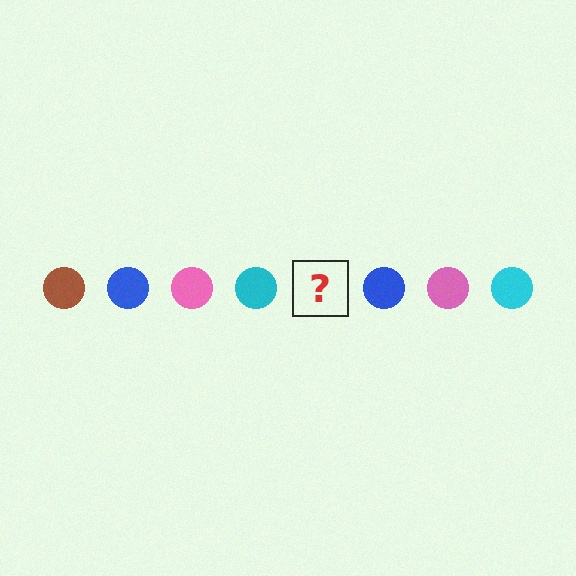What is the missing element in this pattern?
The missing element is a brown circle.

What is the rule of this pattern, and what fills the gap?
The rule is that the pattern cycles through brown, blue, pink, cyan circles. The gap should be filled with a brown circle.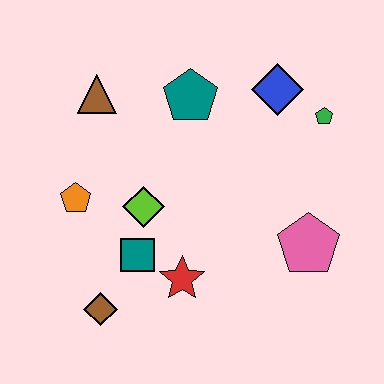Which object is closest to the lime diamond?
The teal square is closest to the lime diamond.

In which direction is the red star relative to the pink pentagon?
The red star is to the left of the pink pentagon.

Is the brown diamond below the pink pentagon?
Yes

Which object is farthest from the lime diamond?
The green pentagon is farthest from the lime diamond.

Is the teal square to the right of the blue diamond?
No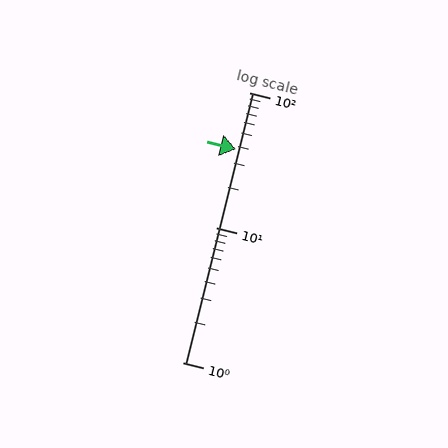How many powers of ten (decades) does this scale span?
The scale spans 2 decades, from 1 to 100.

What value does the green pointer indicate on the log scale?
The pointer indicates approximately 38.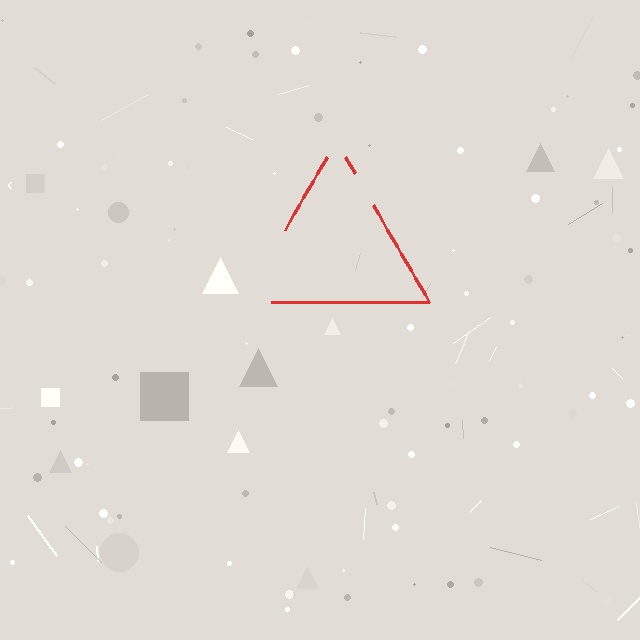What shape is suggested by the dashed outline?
The dashed outline suggests a triangle.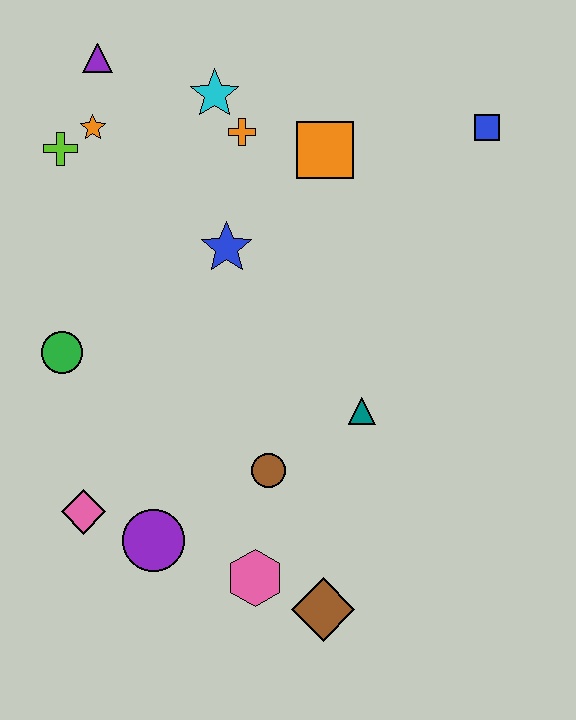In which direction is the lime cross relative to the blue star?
The lime cross is to the left of the blue star.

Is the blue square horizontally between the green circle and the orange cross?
No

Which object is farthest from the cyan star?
The brown diamond is farthest from the cyan star.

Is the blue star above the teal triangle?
Yes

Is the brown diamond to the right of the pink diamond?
Yes